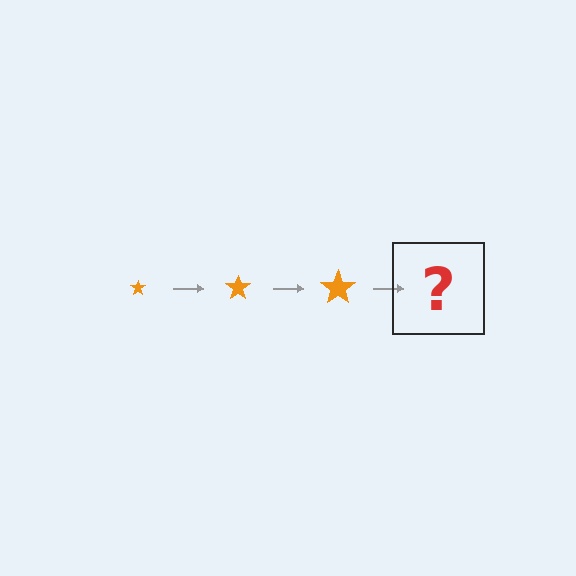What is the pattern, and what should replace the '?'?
The pattern is that the star gets progressively larger each step. The '?' should be an orange star, larger than the previous one.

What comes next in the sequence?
The next element should be an orange star, larger than the previous one.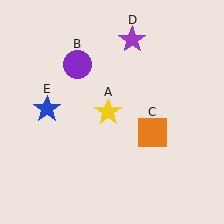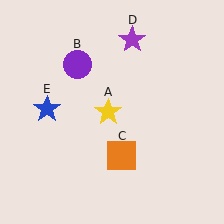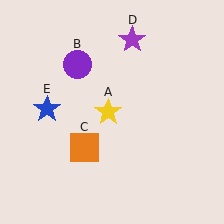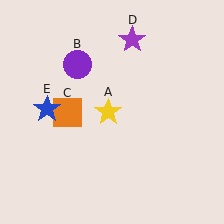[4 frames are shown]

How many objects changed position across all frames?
1 object changed position: orange square (object C).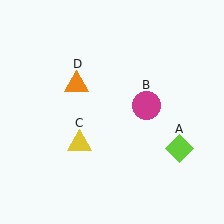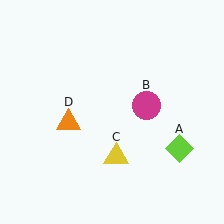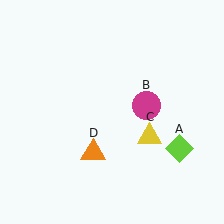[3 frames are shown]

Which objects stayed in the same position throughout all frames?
Lime diamond (object A) and magenta circle (object B) remained stationary.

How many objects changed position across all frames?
2 objects changed position: yellow triangle (object C), orange triangle (object D).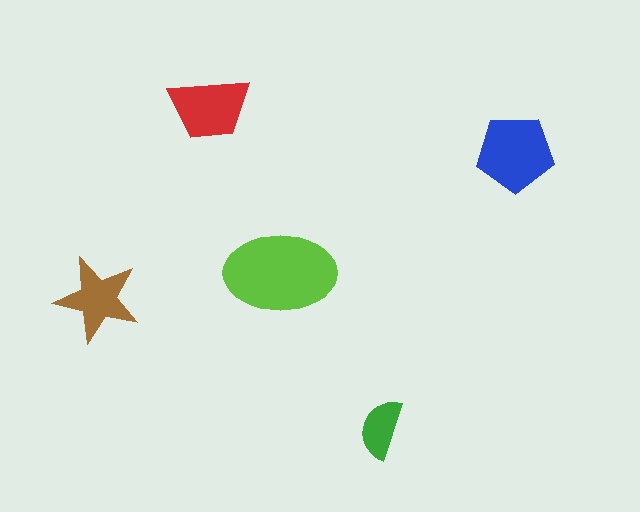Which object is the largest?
The lime ellipse.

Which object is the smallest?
The green semicircle.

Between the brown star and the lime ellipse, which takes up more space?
The lime ellipse.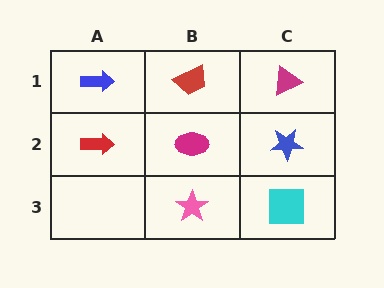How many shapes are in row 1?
3 shapes.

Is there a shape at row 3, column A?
No, that cell is empty.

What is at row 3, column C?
A cyan square.